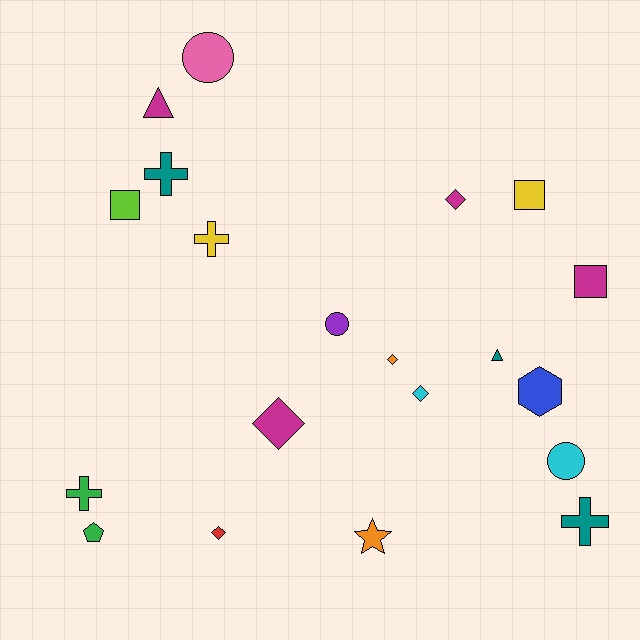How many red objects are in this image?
There is 1 red object.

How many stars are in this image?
There is 1 star.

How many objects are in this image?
There are 20 objects.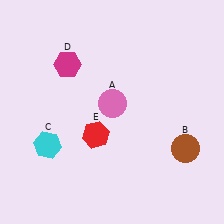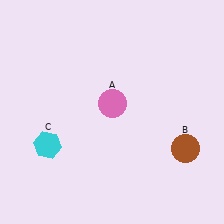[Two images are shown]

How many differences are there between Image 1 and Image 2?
There are 2 differences between the two images.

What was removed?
The red hexagon (E), the magenta hexagon (D) were removed in Image 2.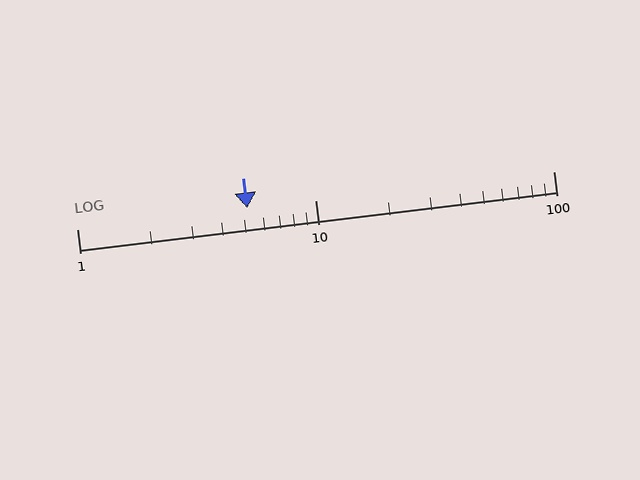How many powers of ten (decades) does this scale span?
The scale spans 2 decades, from 1 to 100.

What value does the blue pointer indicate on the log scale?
The pointer indicates approximately 5.2.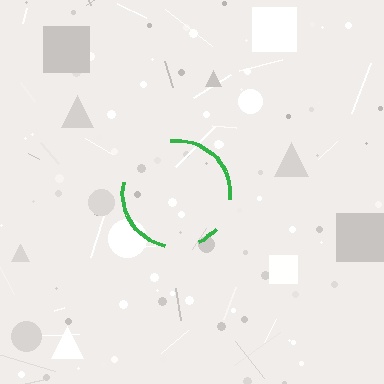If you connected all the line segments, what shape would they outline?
They would outline a circle.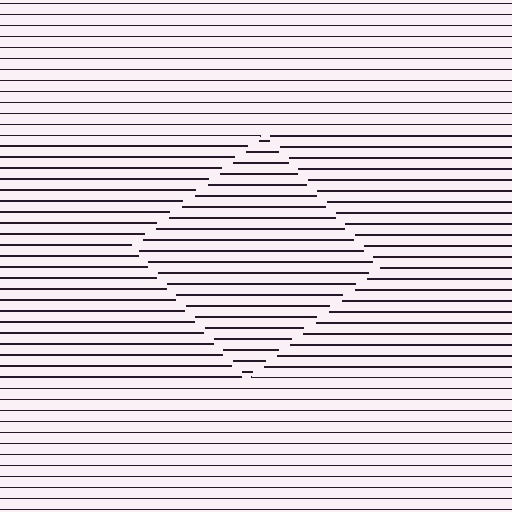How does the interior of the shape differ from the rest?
The interior of the shape contains the same grating, shifted by half a period — the contour is defined by the phase discontinuity where line-ends from the inner and outer gratings abut.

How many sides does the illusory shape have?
4 sides — the line-ends trace a square.